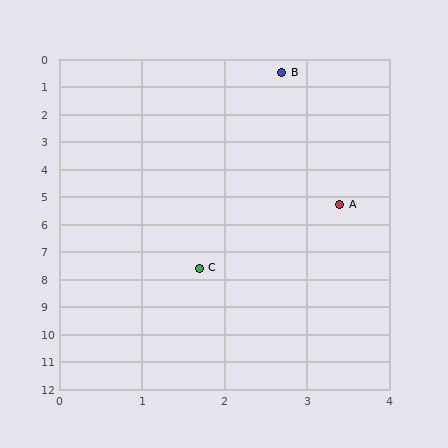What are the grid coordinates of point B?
Point B is at approximately (2.7, 0.5).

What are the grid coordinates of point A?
Point A is at approximately (3.4, 5.3).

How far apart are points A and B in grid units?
Points A and B are about 4.9 grid units apart.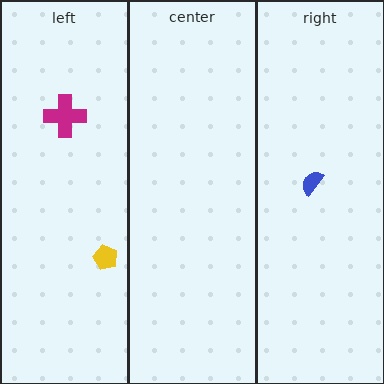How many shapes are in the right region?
1.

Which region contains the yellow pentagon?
The left region.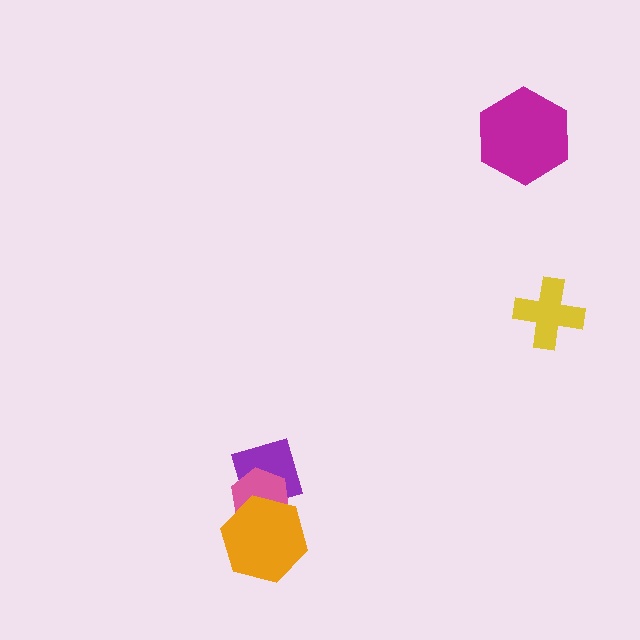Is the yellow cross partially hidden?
No, no other shape covers it.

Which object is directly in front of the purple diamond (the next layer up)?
The pink hexagon is directly in front of the purple diamond.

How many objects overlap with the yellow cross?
0 objects overlap with the yellow cross.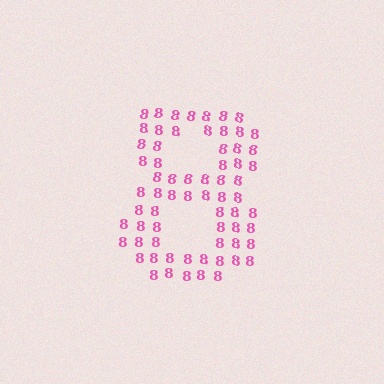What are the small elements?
The small elements are digit 8's.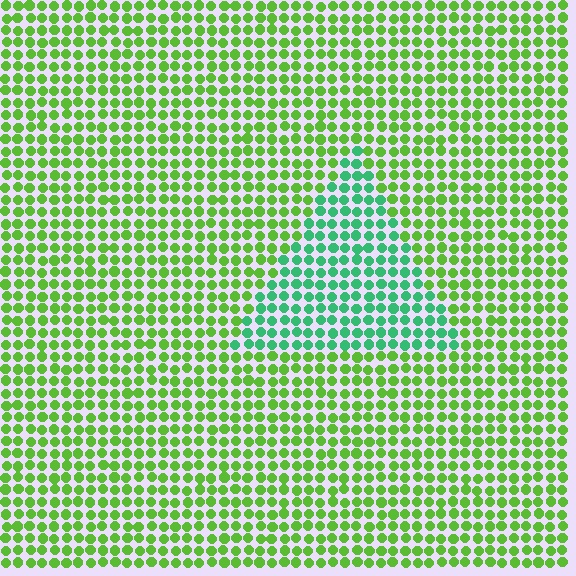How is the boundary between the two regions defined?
The boundary is defined purely by a slight shift in hue (about 45 degrees). Spacing, size, and orientation are identical on both sides.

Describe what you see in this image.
The image is filled with small lime elements in a uniform arrangement. A triangle-shaped region is visible where the elements are tinted to a slightly different hue, forming a subtle color boundary.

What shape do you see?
I see a triangle.